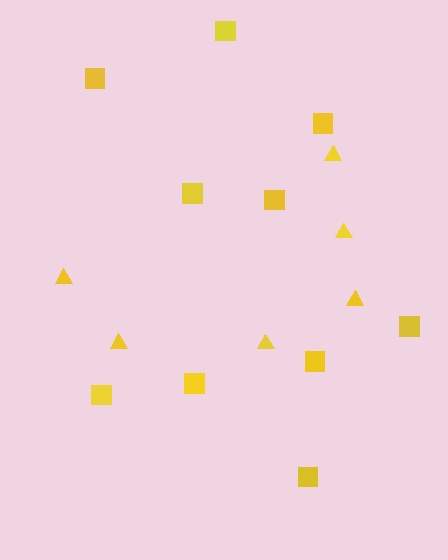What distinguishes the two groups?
There are 2 groups: one group of squares (10) and one group of triangles (6).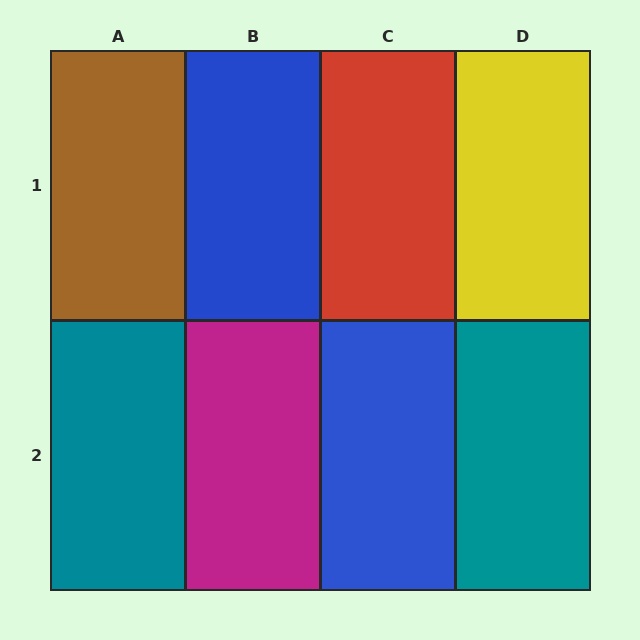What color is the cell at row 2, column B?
Magenta.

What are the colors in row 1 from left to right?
Brown, blue, red, yellow.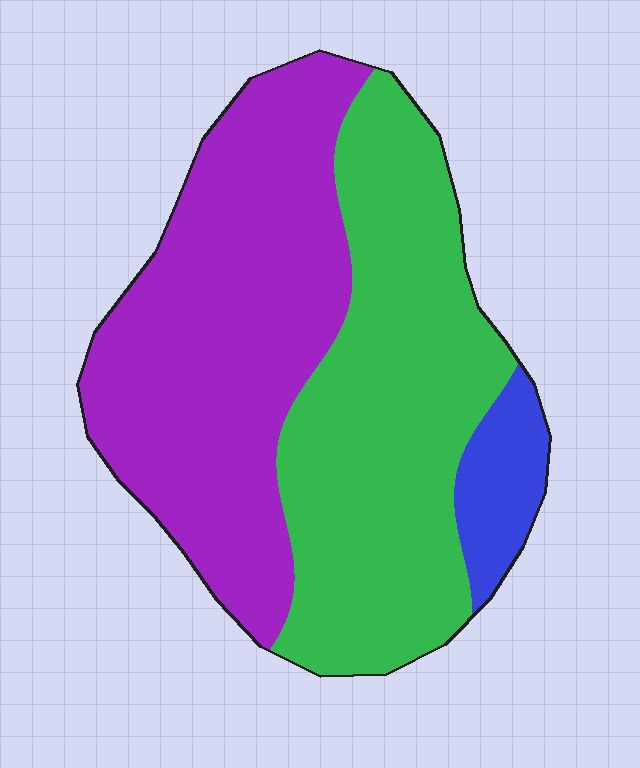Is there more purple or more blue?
Purple.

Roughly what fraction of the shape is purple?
Purple takes up between a third and a half of the shape.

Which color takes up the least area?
Blue, at roughly 5%.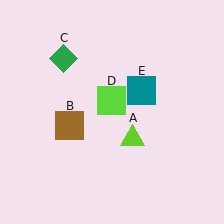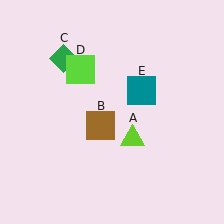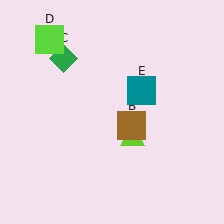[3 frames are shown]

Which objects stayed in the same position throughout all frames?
Lime triangle (object A) and green diamond (object C) and teal square (object E) remained stationary.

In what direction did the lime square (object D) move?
The lime square (object D) moved up and to the left.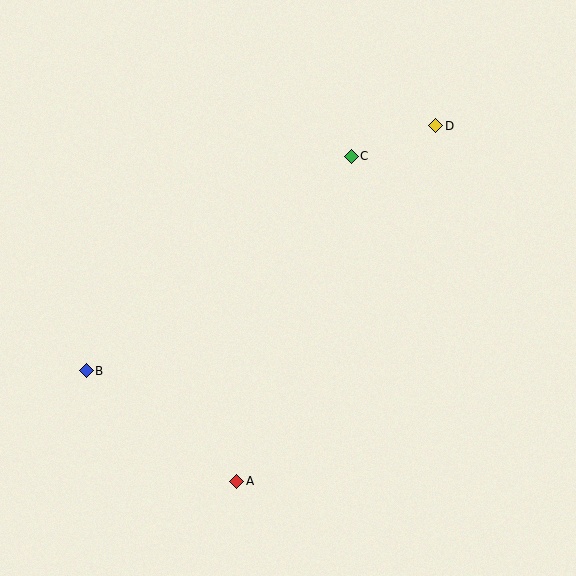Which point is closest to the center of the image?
Point C at (351, 156) is closest to the center.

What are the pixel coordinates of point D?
Point D is at (436, 126).